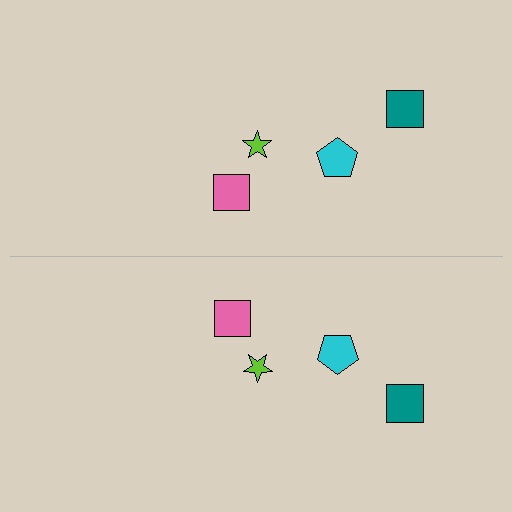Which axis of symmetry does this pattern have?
The pattern has a horizontal axis of symmetry running through the center of the image.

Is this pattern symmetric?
Yes, this pattern has bilateral (reflection) symmetry.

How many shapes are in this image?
There are 8 shapes in this image.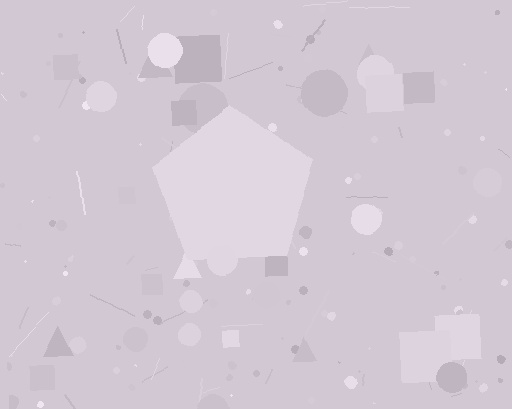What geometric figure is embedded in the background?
A pentagon is embedded in the background.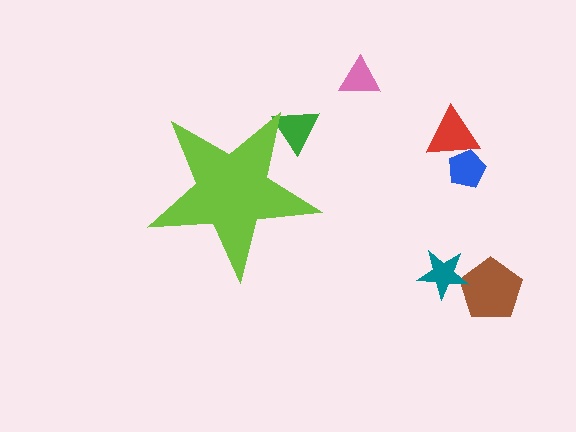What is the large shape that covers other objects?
A lime star.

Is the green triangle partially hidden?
Yes, the green triangle is partially hidden behind the lime star.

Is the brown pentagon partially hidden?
No, the brown pentagon is fully visible.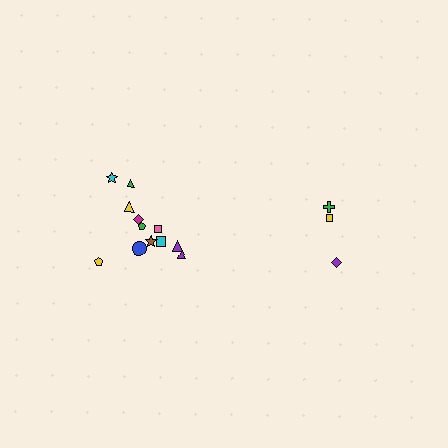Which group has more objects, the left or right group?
The left group.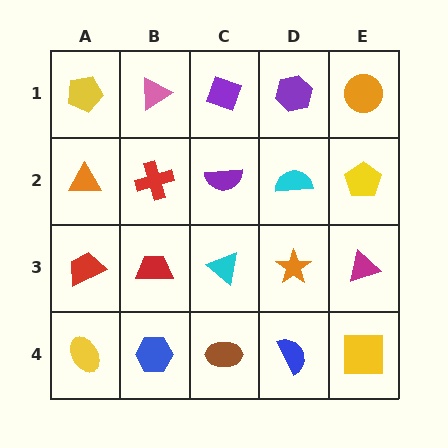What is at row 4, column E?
A yellow square.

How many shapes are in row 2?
5 shapes.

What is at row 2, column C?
A purple semicircle.